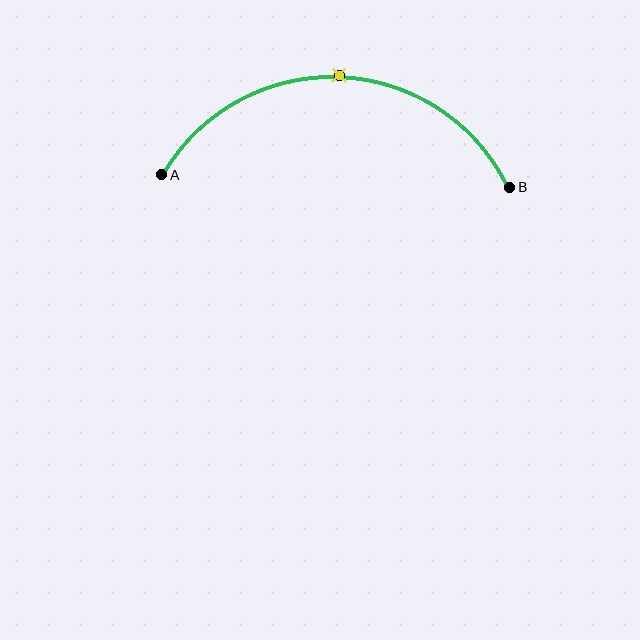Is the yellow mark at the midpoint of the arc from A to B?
Yes. The yellow mark lies on the arc at equal arc-length from both A and B — it is the arc midpoint.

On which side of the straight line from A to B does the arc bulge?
The arc bulges above the straight line connecting A and B.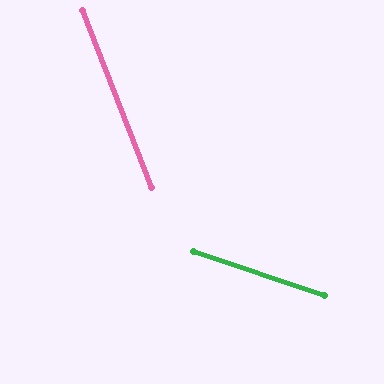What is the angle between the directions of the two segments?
Approximately 50 degrees.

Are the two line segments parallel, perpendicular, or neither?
Neither parallel nor perpendicular — they differ by about 50°.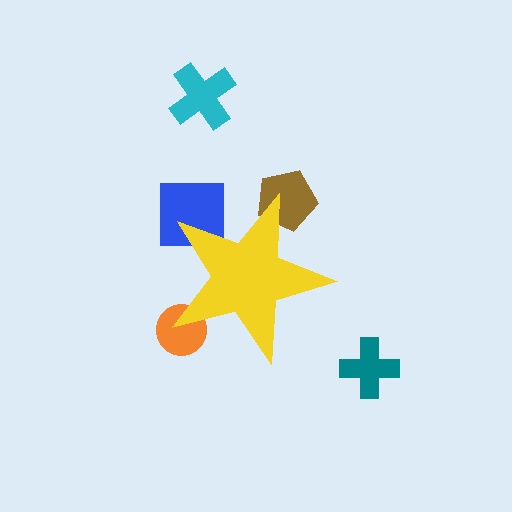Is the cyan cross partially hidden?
No, the cyan cross is fully visible.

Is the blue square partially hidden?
Yes, the blue square is partially hidden behind the yellow star.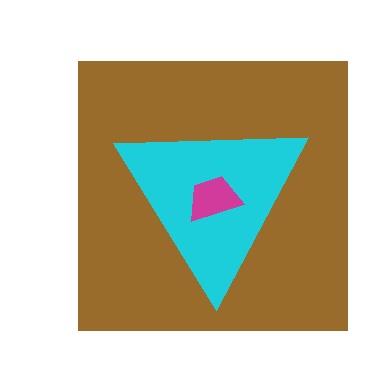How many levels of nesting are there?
3.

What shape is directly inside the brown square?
The cyan triangle.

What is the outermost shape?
The brown square.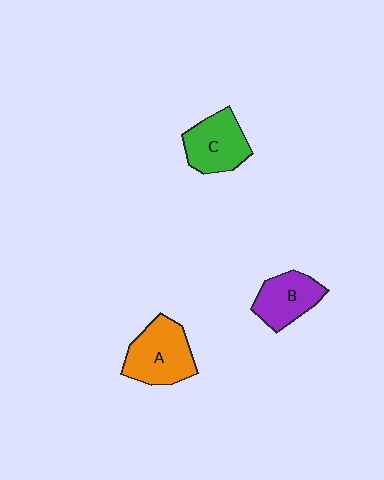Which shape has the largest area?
Shape A (orange).